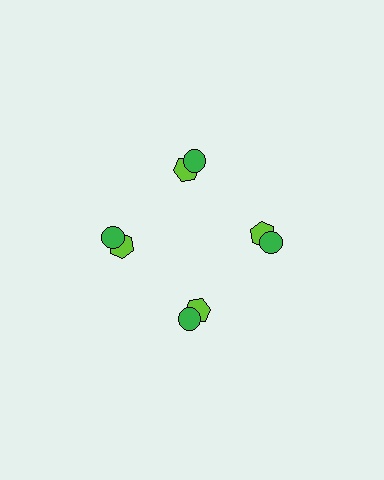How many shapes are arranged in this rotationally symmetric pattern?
There are 8 shapes, arranged in 4 groups of 2.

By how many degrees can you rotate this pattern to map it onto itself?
The pattern maps onto itself every 90 degrees of rotation.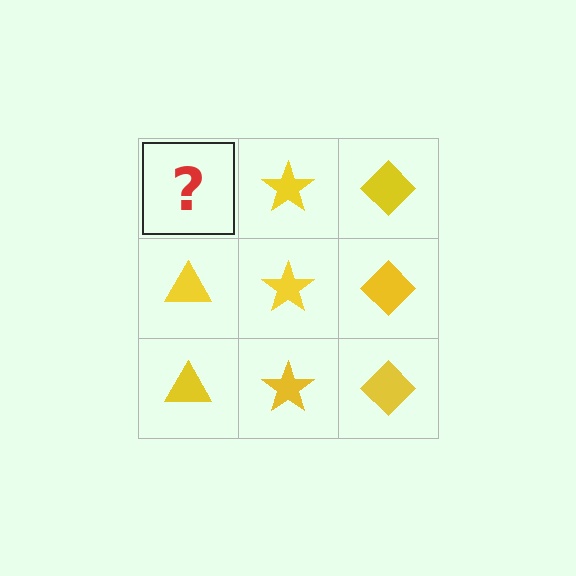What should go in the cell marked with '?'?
The missing cell should contain a yellow triangle.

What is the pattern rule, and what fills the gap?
The rule is that each column has a consistent shape. The gap should be filled with a yellow triangle.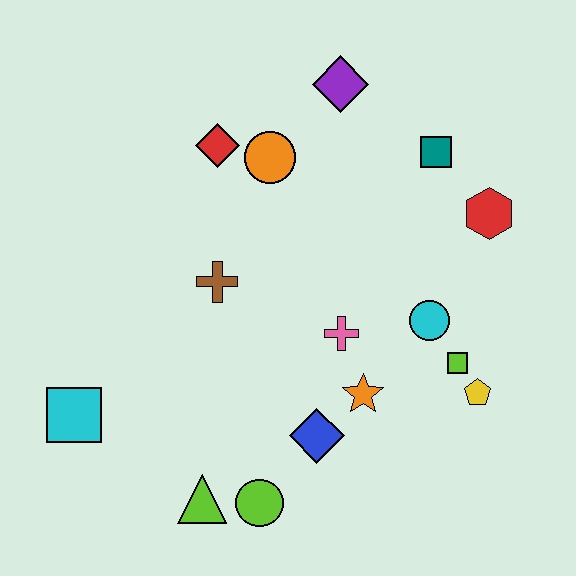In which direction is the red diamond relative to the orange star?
The red diamond is above the orange star.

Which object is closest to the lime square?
The yellow pentagon is closest to the lime square.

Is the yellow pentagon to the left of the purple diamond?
No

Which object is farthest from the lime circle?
The purple diamond is farthest from the lime circle.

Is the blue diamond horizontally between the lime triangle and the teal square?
Yes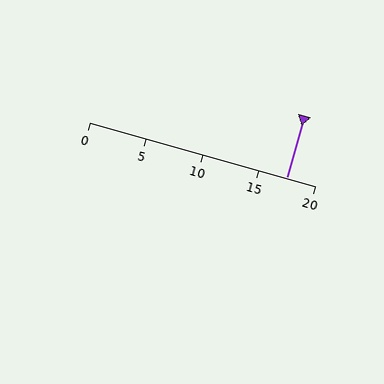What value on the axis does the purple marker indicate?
The marker indicates approximately 17.5.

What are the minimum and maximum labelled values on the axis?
The axis runs from 0 to 20.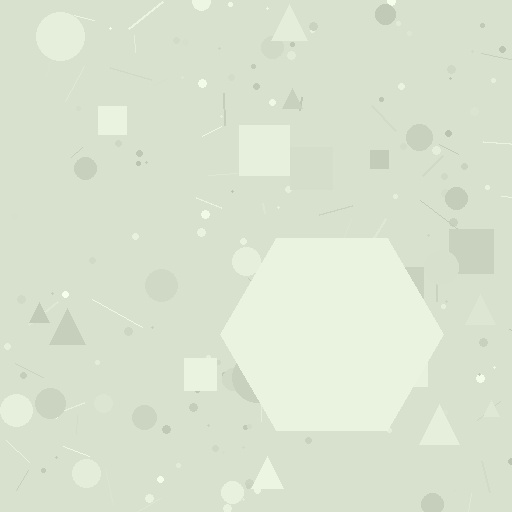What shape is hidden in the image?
A hexagon is hidden in the image.